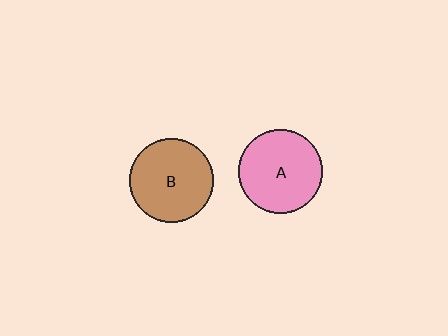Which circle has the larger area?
Circle A (pink).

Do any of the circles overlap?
No, none of the circles overlap.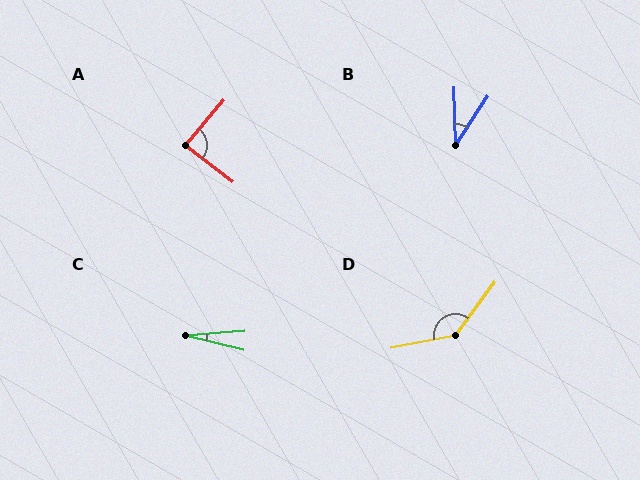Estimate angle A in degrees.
Approximately 87 degrees.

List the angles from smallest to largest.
C (18°), B (35°), A (87°), D (137°).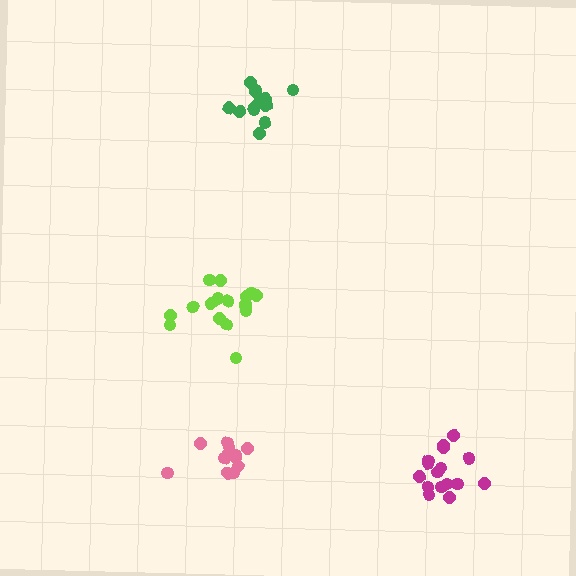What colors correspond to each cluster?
The clusters are colored: pink, green, lime, magenta.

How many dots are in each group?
Group 1: 12 dots, Group 2: 14 dots, Group 3: 16 dots, Group 4: 16 dots (58 total).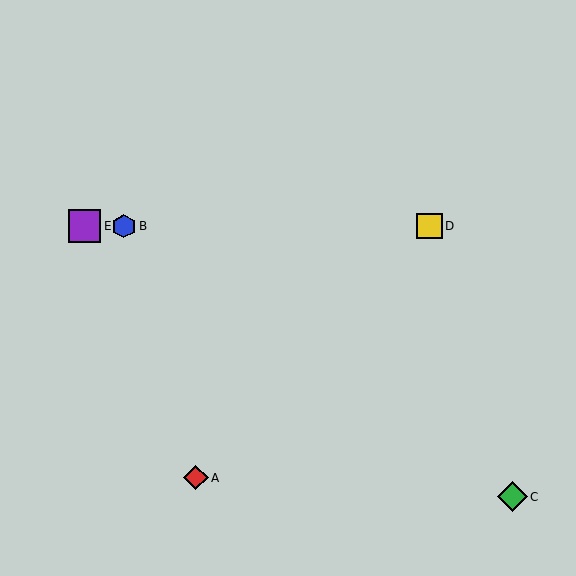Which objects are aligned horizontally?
Objects B, D, E are aligned horizontally.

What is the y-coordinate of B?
Object B is at y≈226.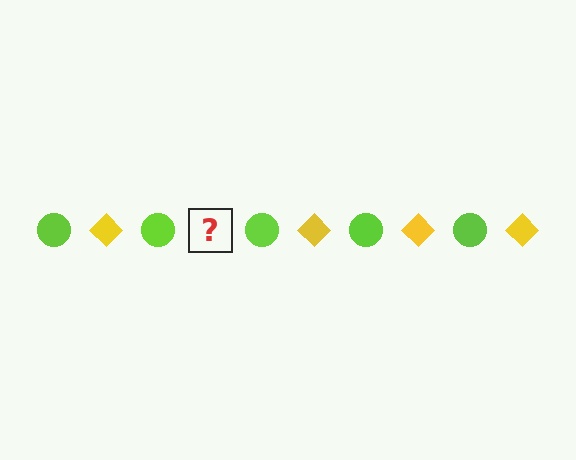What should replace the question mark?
The question mark should be replaced with a yellow diamond.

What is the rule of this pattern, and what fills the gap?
The rule is that the pattern alternates between lime circle and yellow diamond. The gap should be filled with a yellow diamond.